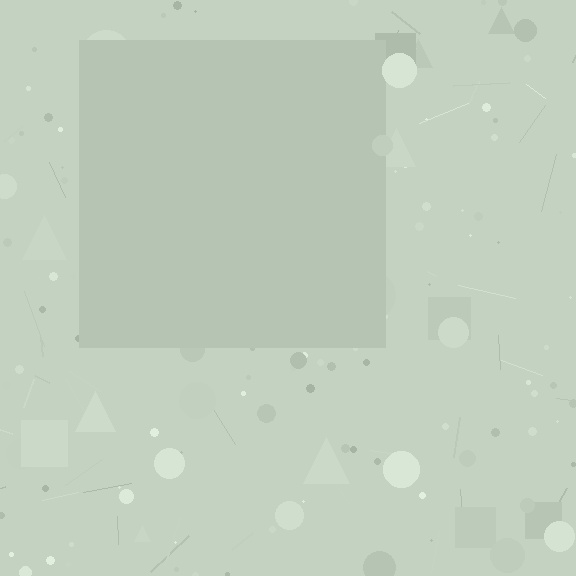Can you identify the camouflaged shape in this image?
The camouflaged shape is a square.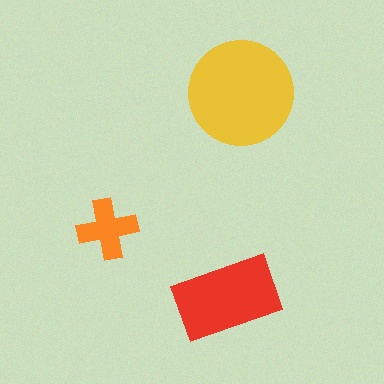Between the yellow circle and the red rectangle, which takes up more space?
The yellow circle.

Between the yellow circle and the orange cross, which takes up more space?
The yellow circle.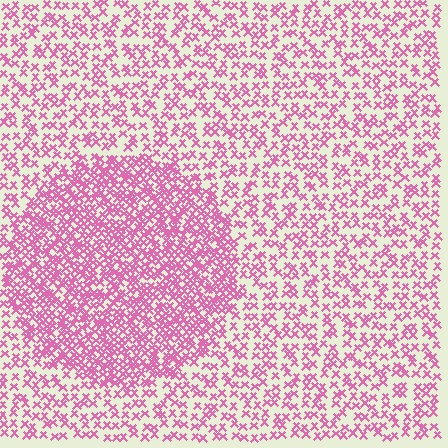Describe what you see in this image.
The image contains small pink elements arranged at two different densities. A circle-shaped region is visible where the elements are more densely packed than the surrounding area.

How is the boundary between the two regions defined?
The boundary is defined by a change in element density (approximately 2.0x ratio). All elements are the same color, size, and shape.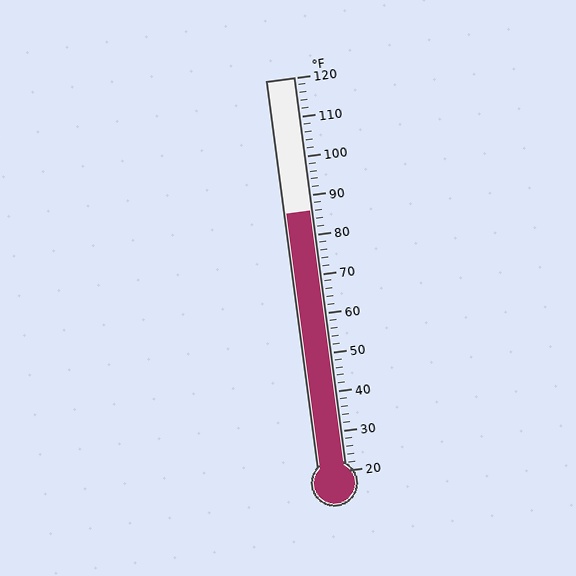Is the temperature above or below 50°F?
The temperature is above 50°F.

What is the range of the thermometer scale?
The thermometer scale ranges from 20°F to 120°F.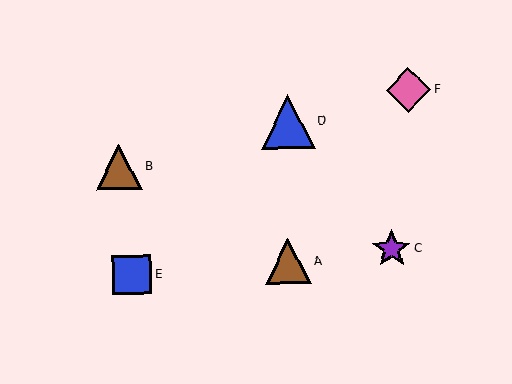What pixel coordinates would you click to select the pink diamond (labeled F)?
Click at (408, 90) to select the pink diamond F.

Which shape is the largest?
The blue triangle (labeled D) is the largest.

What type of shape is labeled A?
Shape A is a brown triangle.